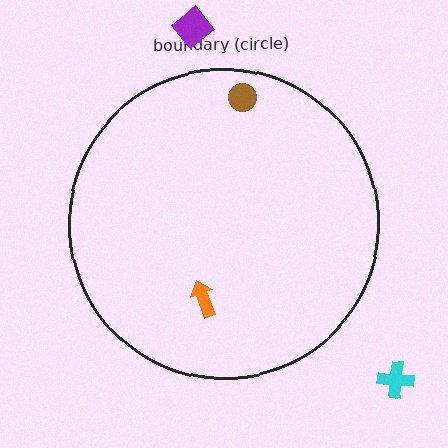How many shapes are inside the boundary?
2 inside, 2 outside.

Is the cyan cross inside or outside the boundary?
Outside.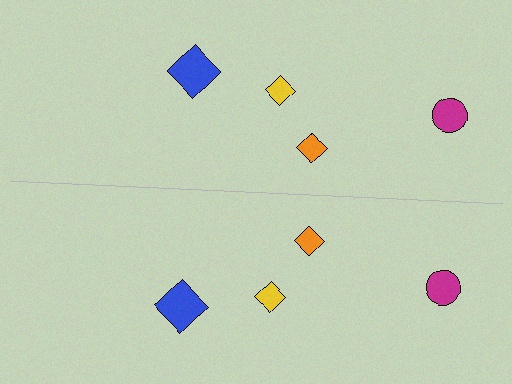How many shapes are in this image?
There are 8 shapes in this image.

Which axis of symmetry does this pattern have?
The pattern has a horizontal axis of symmetry running through the center of the image.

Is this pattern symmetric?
Yes, this pattern has bilateral (reflection) symmetry.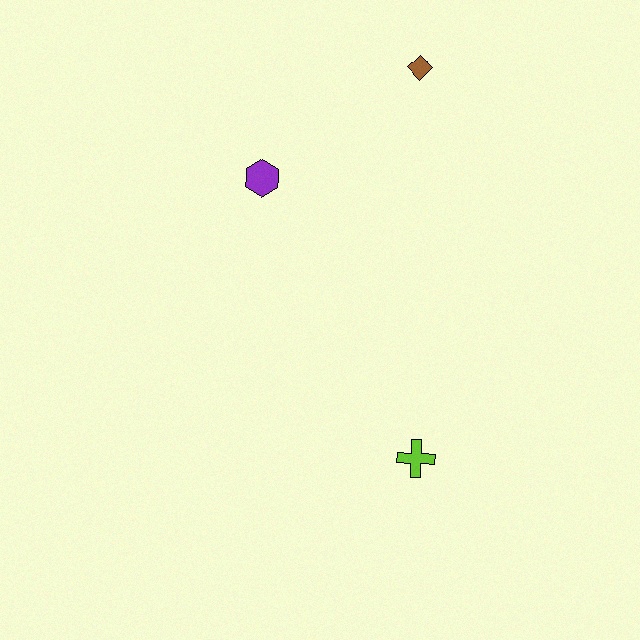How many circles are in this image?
There are no circles.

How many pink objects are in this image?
There are no pink objects.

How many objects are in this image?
There are 3 objects.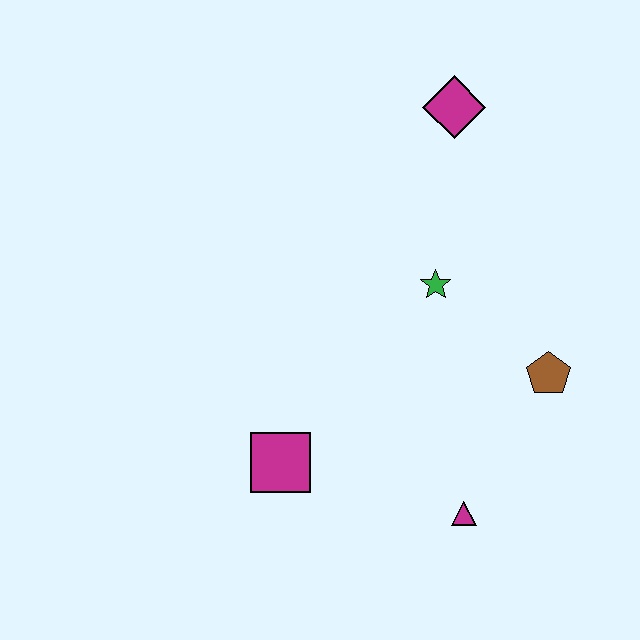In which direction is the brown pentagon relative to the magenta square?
The brown pentagon is to the right of the magenta square.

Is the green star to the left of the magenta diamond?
Yes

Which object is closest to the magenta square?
The magenta triangle is closest to the magenta square.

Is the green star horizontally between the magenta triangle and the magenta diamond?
No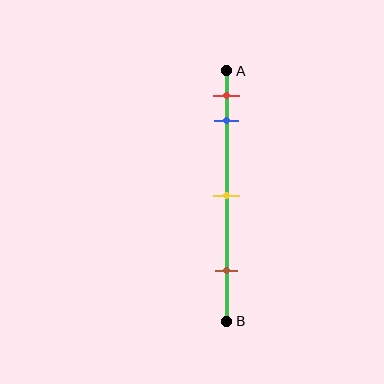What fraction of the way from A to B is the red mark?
The red mark is approximately 10% (0.1) of the way from A to B.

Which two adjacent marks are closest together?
The red and blue marks are the closest adjacent pair.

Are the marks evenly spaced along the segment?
No, the marks are not evenly spaced.